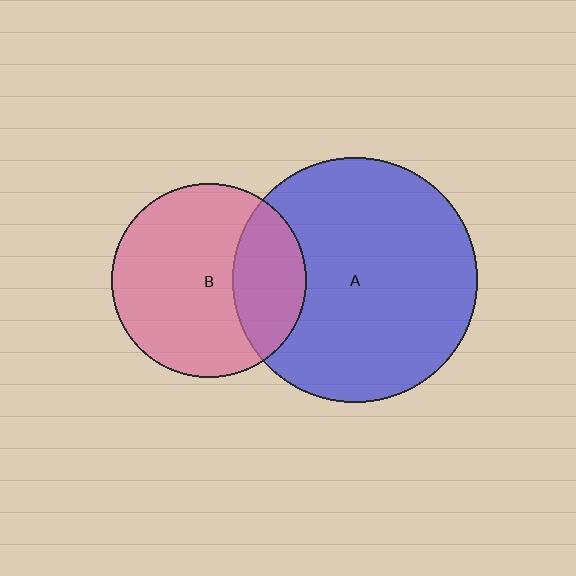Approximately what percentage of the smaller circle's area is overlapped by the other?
Approximately 30%.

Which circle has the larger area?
Circle A (blue).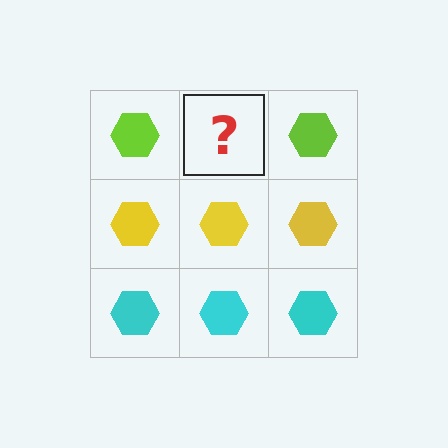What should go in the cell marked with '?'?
The missing cell should contain a lime hexagon.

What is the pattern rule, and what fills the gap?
The rule is that each row has a consistent color. The gap should be filled with a lime hexagon.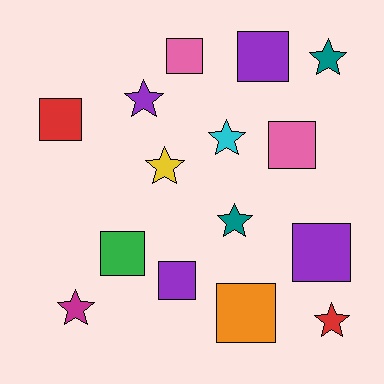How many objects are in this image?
There are 15 objects.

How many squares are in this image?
There are 8 squares.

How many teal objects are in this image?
There are 2 teal objects.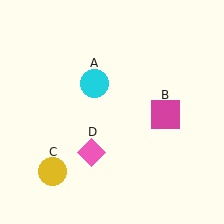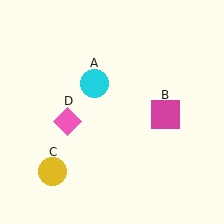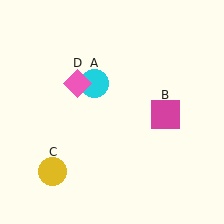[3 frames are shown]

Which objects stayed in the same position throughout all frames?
Cyan circle (object A) and magenta square (object B) and yellow circle (object C) remained stationary.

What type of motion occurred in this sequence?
The pink diamond (object D) rotated clockwise around the center of the scene.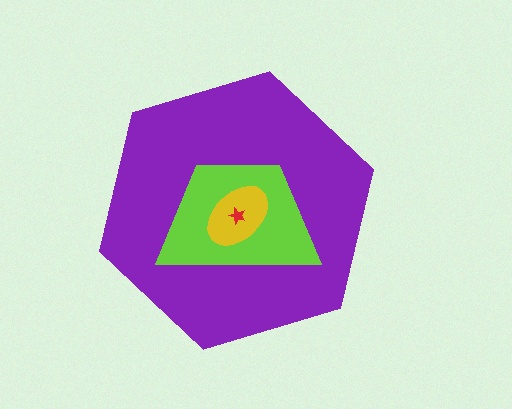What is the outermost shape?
The purple hexagon.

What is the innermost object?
The red star.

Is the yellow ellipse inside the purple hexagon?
Yes.